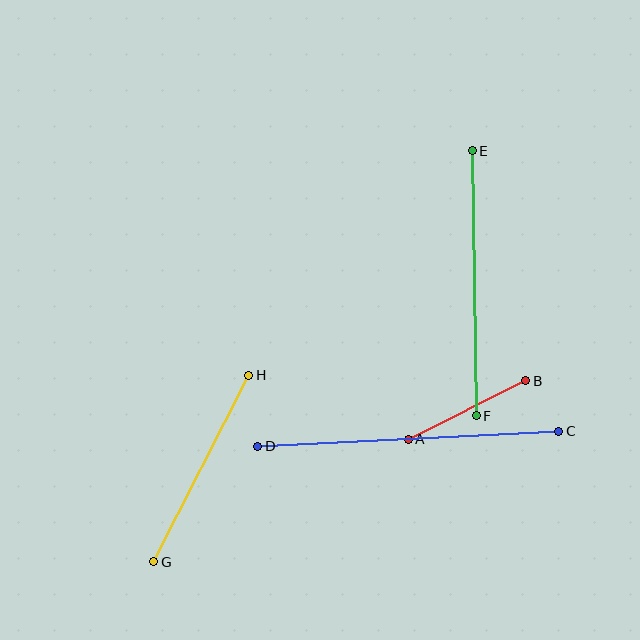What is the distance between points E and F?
The distance is approximately 265 pixels.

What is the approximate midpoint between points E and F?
The midpoint is at approximately (474, 283) pixels.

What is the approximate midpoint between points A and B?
The midpoint is at approximately (467, 410) pixels.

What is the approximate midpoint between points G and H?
The midpoint is at approximately (201, 468) pixels.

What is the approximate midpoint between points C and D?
The midpoint is at approximately (408, 439) pixels.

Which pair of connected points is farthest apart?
Points C and D are farthest apart.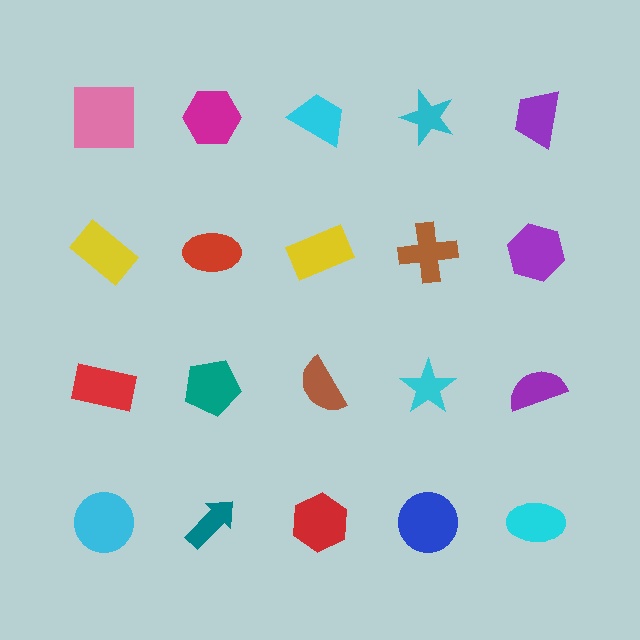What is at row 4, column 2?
A teal arrow.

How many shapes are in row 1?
5 shapes.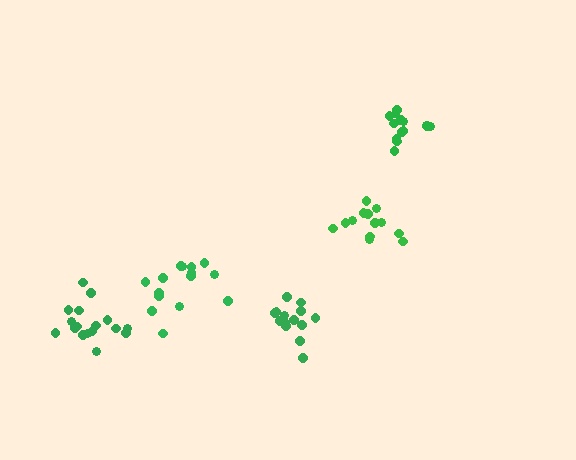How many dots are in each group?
Group 1: 15 dots, Group 2: 13 dots, Group 3: 17 dots, Group 4: 15 dots, Group 5: 15 dots (75 total).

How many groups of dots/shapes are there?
There are 5 groups.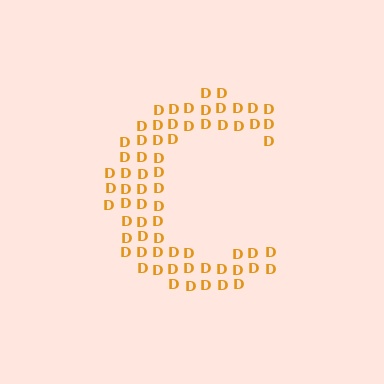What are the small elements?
The small elements are letter D's.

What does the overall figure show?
The overall figure shows the letter C.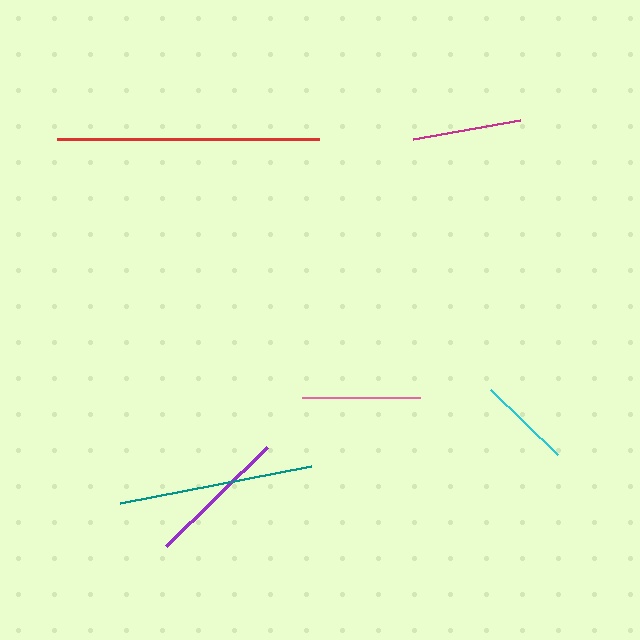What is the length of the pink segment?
The pink segment is approximately 118 pixels long.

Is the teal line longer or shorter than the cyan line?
The teal line is longer than the cyan line.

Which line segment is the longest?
The red line is the longest at approximately 263 pixels.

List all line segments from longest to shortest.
From longest to shortest: red, teal, purple, pink, magenta, cyan.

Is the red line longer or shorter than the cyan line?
The red line is longer than the cyan line.